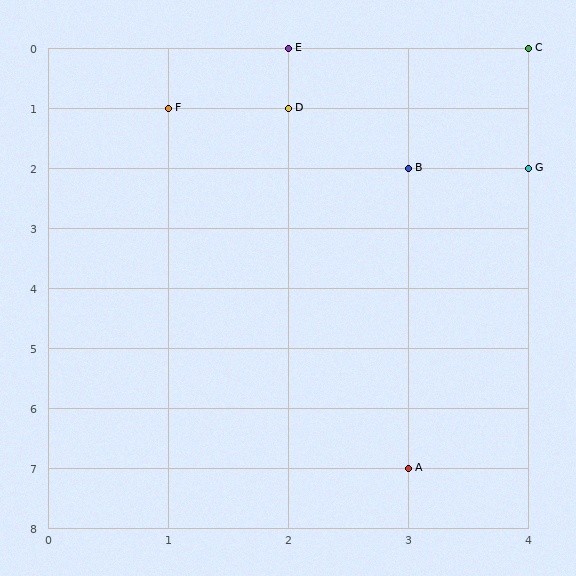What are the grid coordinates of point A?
Point A is at grid coordinates (3, 7).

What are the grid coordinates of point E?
Point E is at grid coordinates (2, 0).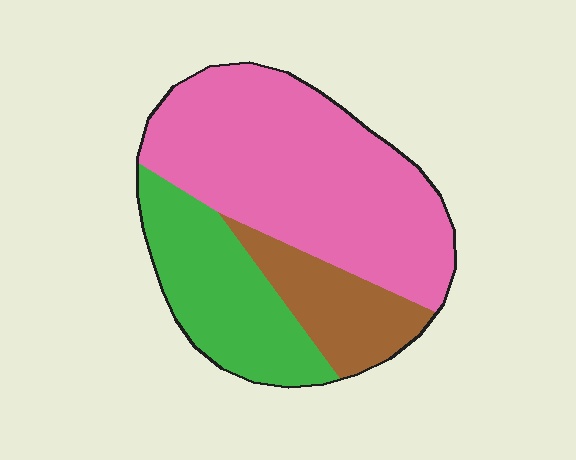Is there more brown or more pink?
Pink.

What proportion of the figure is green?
Green covers about 25% of the figure.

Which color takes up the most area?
Pink, at roughly 55%.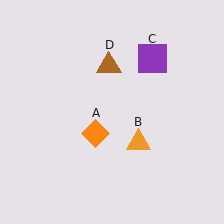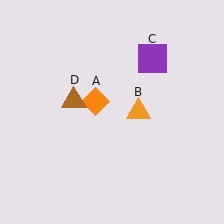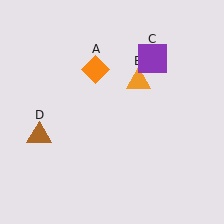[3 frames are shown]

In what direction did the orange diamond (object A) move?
The orange diamond (object A) moved up.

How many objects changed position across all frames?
3 objects changed position: orange diamond (object A), orange triangle (object B), brown triangle (object D).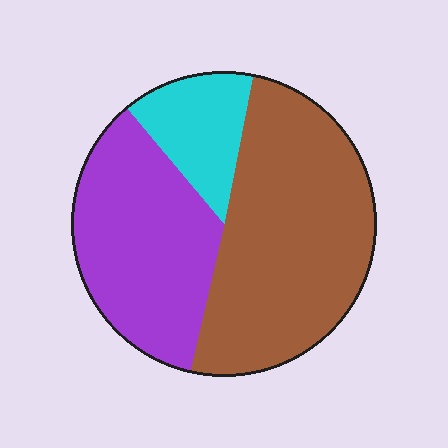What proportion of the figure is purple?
Purple covers about 35% of the figure.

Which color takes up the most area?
Brown, at roughly 50%.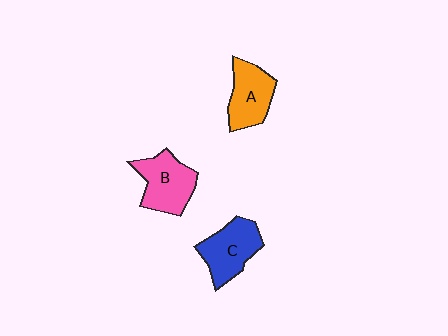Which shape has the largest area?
Shape B (pink).